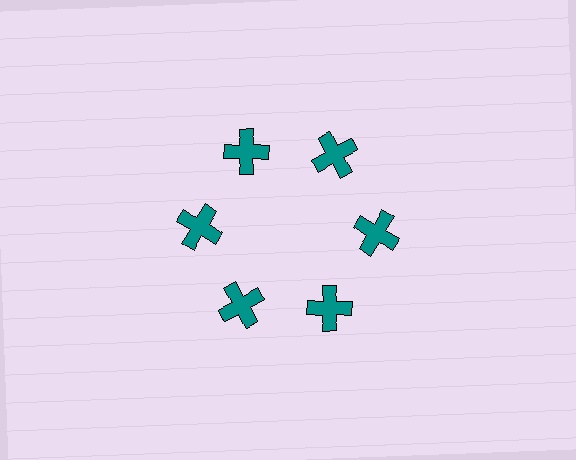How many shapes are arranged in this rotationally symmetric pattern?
There are 6 shapes, arranged in 6 groups of 1.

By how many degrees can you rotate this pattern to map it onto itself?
The pattern maps onto itself every 60 degrees of rotation.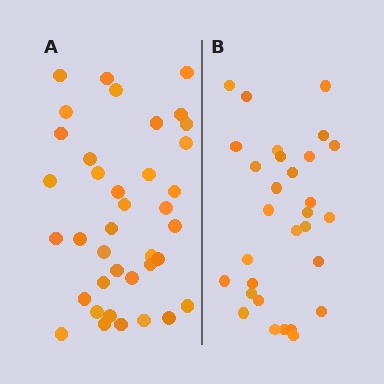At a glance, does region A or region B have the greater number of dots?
Region A (the left region) has more dots.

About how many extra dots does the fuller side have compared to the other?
Region A has roughly 8 or so more dots than region B.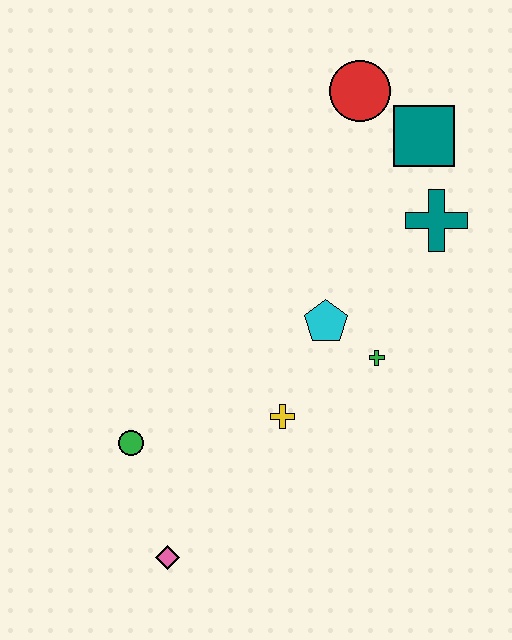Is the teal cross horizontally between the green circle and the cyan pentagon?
No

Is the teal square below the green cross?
No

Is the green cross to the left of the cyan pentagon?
No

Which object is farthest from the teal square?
The pink diamond is farthest from the teal square.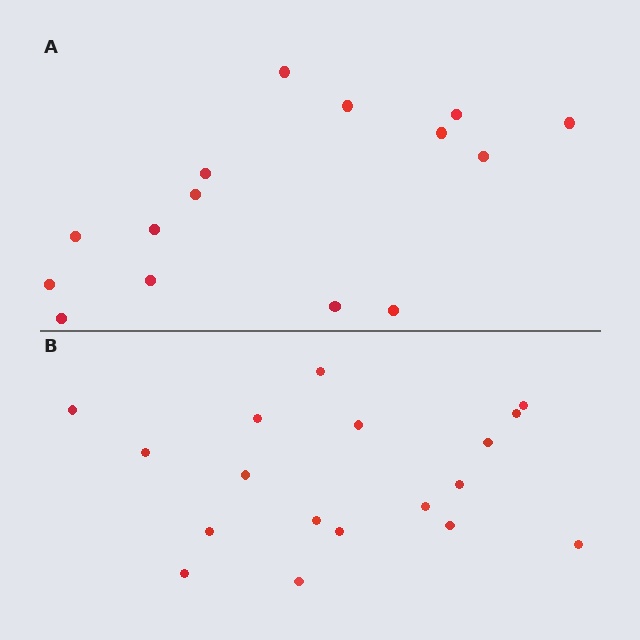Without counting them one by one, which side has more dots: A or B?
Region B (the bottom region) has more dots.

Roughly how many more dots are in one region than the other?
Region B has just a few more — roughly 2 or 3 more dots than region A.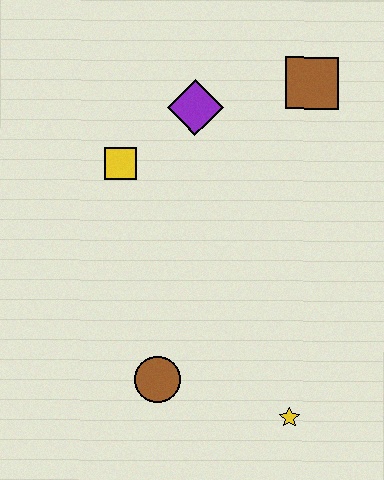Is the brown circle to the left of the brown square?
Yes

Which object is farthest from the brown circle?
The brown square is farthest from the brown circle.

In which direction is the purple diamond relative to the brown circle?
The purple diamond is above the brown circle.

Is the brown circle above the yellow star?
Yes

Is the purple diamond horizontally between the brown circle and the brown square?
Yes